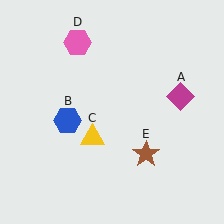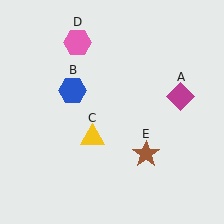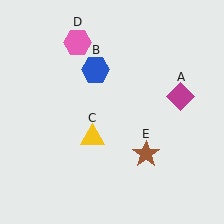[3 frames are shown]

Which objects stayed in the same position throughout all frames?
Magenta diamond (object A) and yellow triangle (object C) and pink hexagon (object D) and brown star (object E) remained stationary.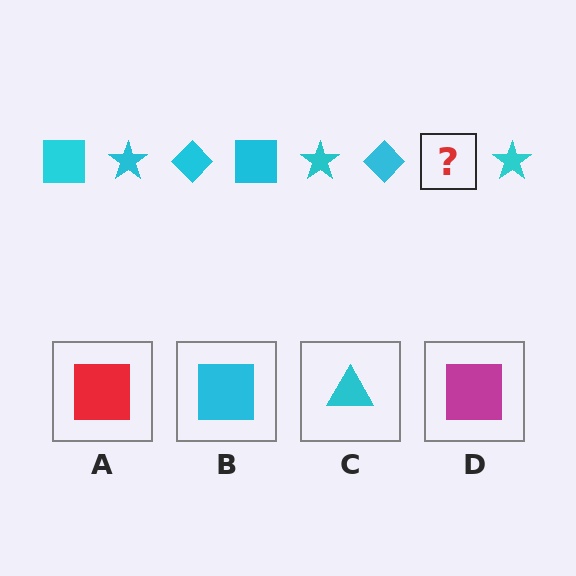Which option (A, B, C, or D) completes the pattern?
B.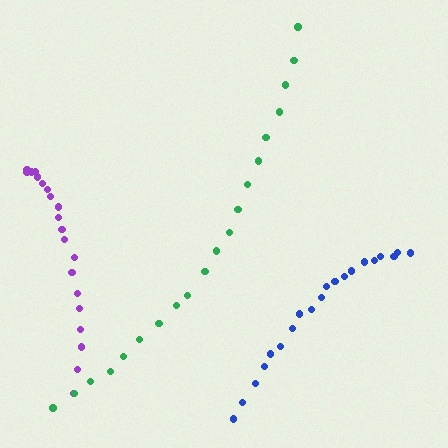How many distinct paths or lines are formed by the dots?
There are 3 distinct paths.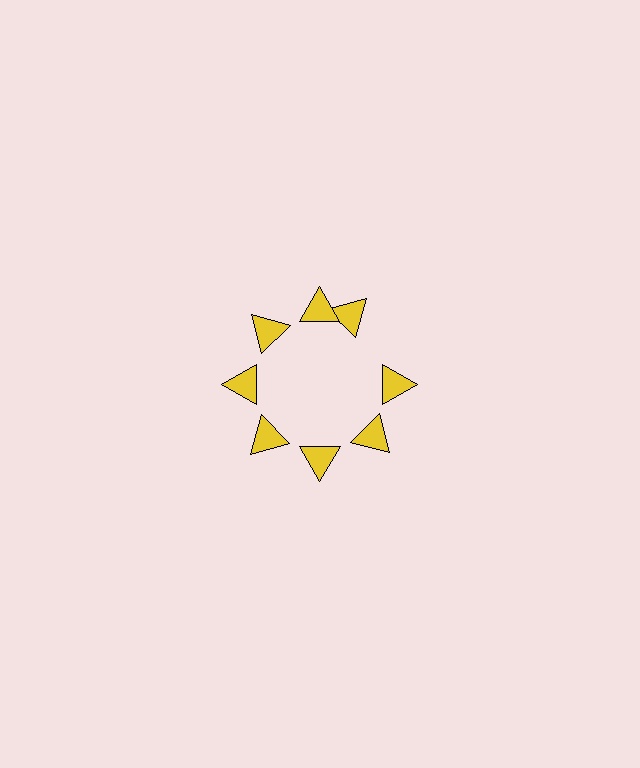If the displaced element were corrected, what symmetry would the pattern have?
It would have 8-fold rotational symmetry — the pattern would map onto itself every 45 degrees.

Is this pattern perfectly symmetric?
No. The 8 yellow triangles are arranged in a ring, but one element near the 2 o'clock position is rotated out of alignment along the ring, breaking the 8-fold rotational symmetry.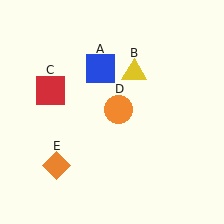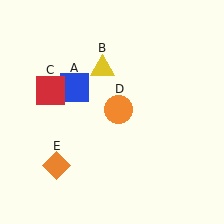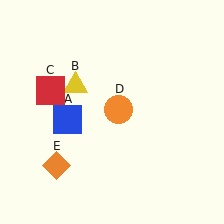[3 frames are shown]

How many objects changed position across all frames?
2 objects changed position: blue square (object A), yellow triangle (object B).